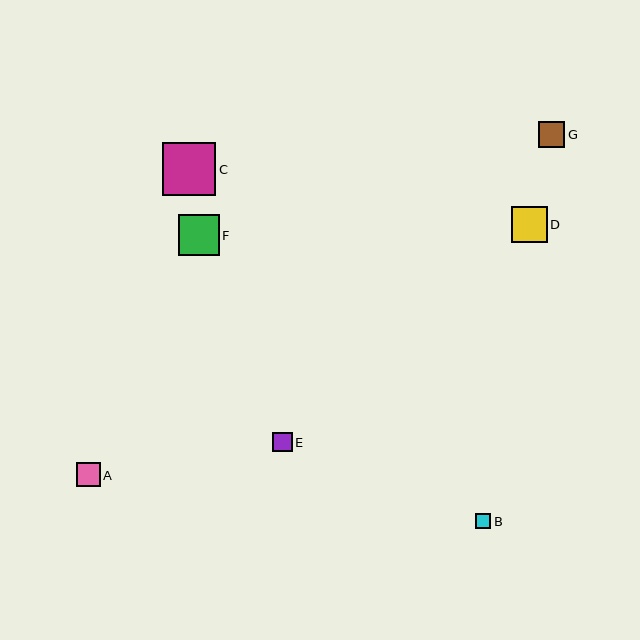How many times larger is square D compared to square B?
Square D is approximately 2.4 times the size of square B.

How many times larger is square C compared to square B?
Square C is approximately 3.5 times the size of square B.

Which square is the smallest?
Square B is the smallest with a size of approximately 15 pixels.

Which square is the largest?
Square C is the largest with a size of approximately 54 pixels.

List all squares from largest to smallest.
From largest to smallest: C, F, D, G, A, E, B.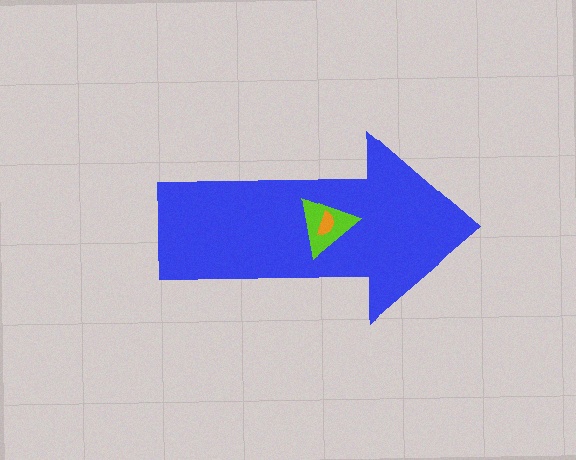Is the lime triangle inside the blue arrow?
Yes.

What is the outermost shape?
The blue arrow.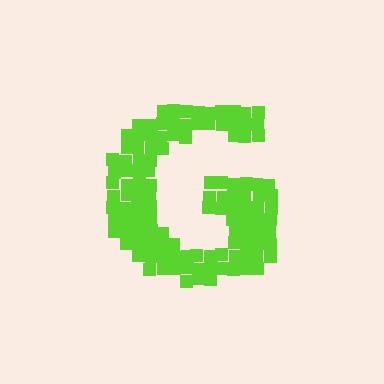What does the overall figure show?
The overall figure shows the letter G.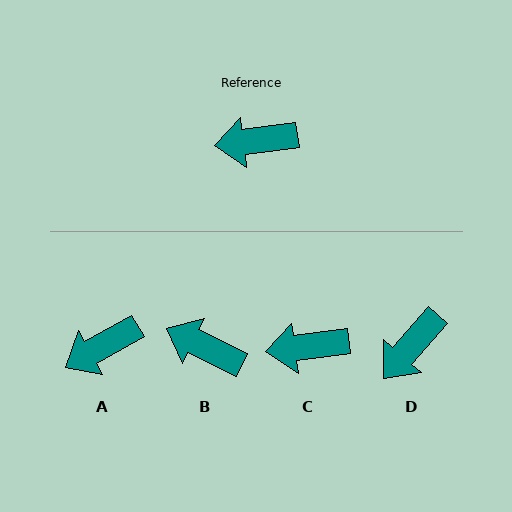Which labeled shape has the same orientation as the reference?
C.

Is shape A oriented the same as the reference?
No, it is off by about 22 degrees.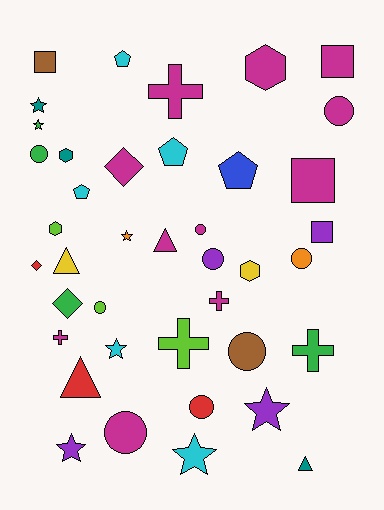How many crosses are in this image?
There are 5 crosses.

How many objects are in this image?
There are 40 objects.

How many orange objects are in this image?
There are 2 orange objects.